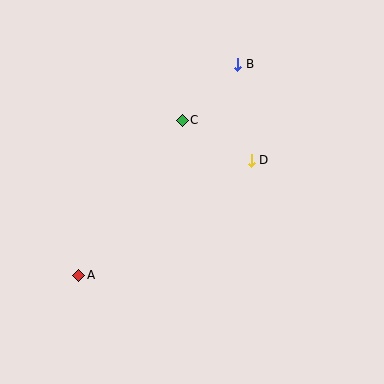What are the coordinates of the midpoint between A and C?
The midpoint between A and C is at (131, 198).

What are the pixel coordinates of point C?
Point C is at (182, 120).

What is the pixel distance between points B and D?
The distance between B and D is 97 pixels.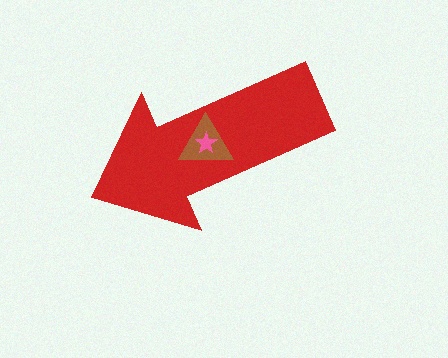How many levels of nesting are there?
3.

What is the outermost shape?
The red arrow.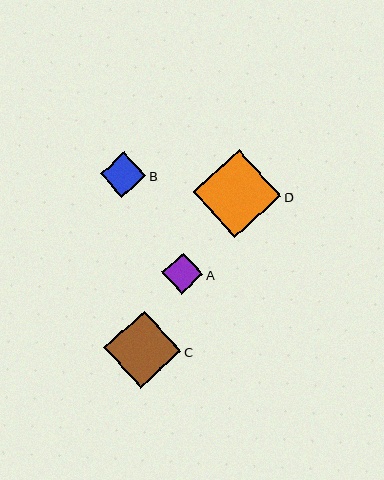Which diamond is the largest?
Diamond D is the largest with a size of approximately 88 pixels.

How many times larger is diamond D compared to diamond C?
Diamond D is approximately 1.1 times the size of diamond C.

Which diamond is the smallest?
Diamond A is the smallest with a size of approximately 41 pixels.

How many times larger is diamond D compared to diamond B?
Diamond D is approximately 1.9 times the size of diamond B.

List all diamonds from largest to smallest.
From largest to smallest: D, C, B, A.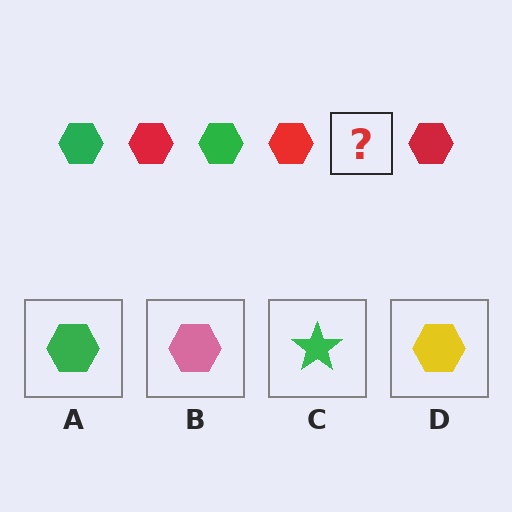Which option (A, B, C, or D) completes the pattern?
A.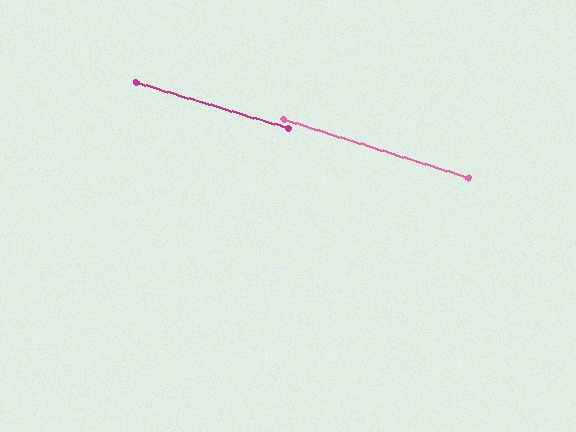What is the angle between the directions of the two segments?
Approximately 1 degree.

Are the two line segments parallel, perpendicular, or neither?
Parallel — their directions differ by only 0.8°.